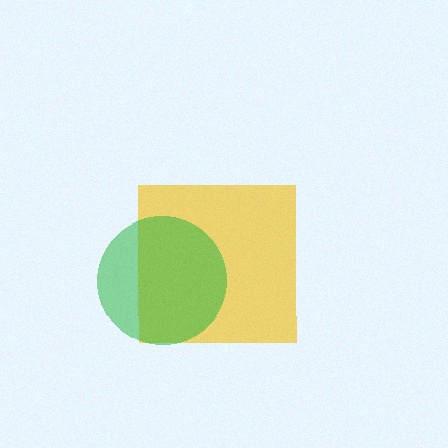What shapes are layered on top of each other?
The layered shapes are: a yellow square, a green circle.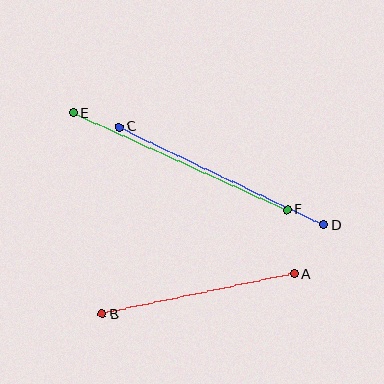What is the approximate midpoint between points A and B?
The midpoint is at approximately (198, 294) pixels.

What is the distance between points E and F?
The distance is approximately 235 pixels.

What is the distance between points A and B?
The distance is approximately 196 pixels.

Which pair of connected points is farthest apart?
Points E and F are farthest apart.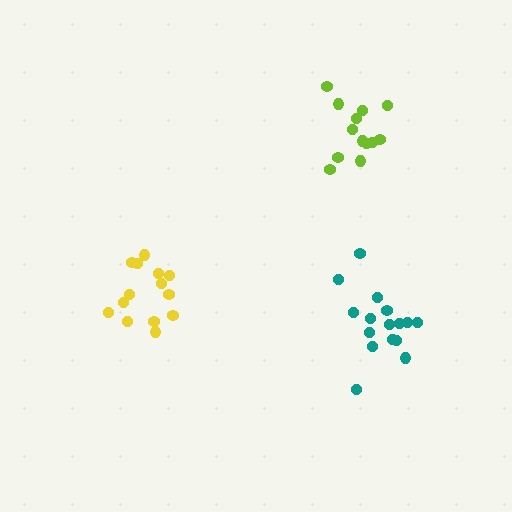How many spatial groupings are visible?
There are 3 spatial groupings.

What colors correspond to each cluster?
The clusters are colored: lime, yellow, teal.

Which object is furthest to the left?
The yellow cluster is leftmost.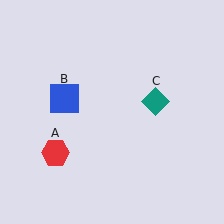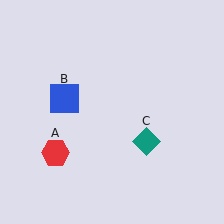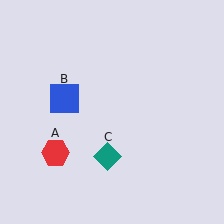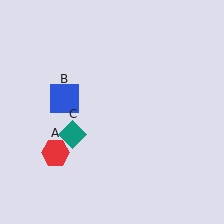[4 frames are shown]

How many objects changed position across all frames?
1 object changed position: teal diamond (object C).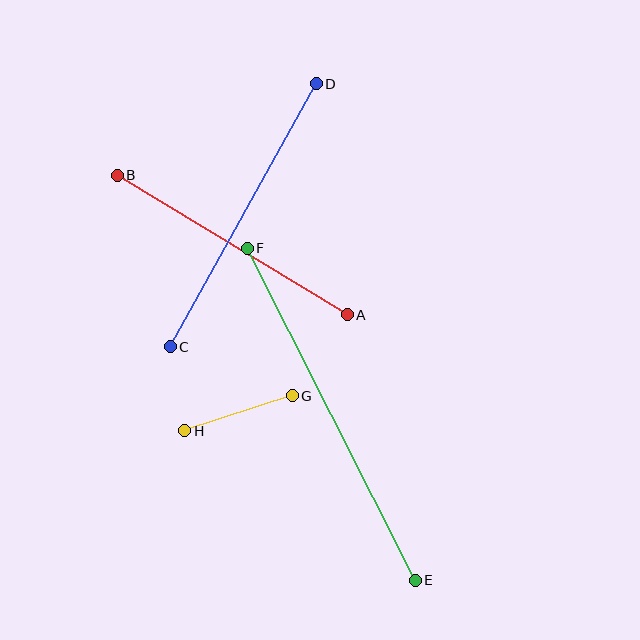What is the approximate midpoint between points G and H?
The midpoint is at approximately (239, 413) pixels.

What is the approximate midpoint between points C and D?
The midpoint is at approximately (243, 215) pixels.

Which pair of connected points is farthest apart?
Points E and F are farthest apart.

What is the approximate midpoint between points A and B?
The midpoint is at approximately (232, 245) pixels.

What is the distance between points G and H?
The distance is approximately 113 pixels.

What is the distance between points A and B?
The distance is approximately 269 pixels.